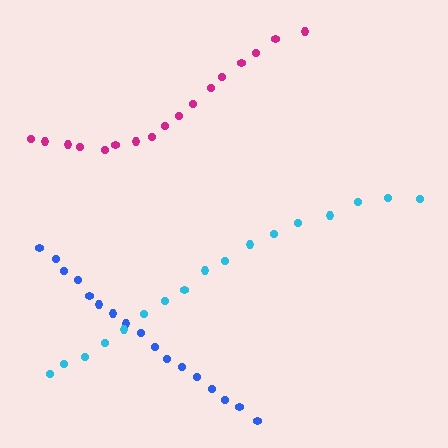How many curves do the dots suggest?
There are 3 distinct paths.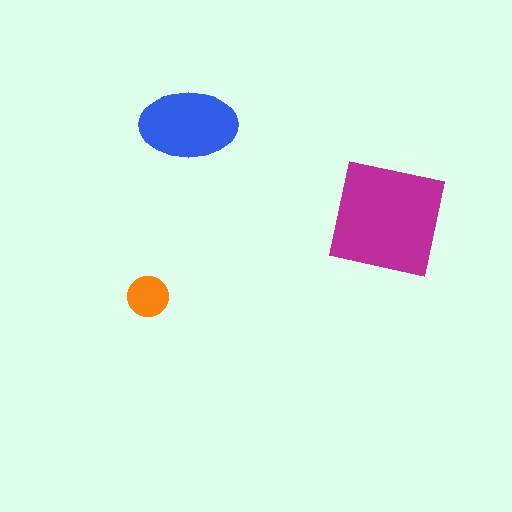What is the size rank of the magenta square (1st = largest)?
1st.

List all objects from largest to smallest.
The magenta square, the blue ellipse, the orange circle.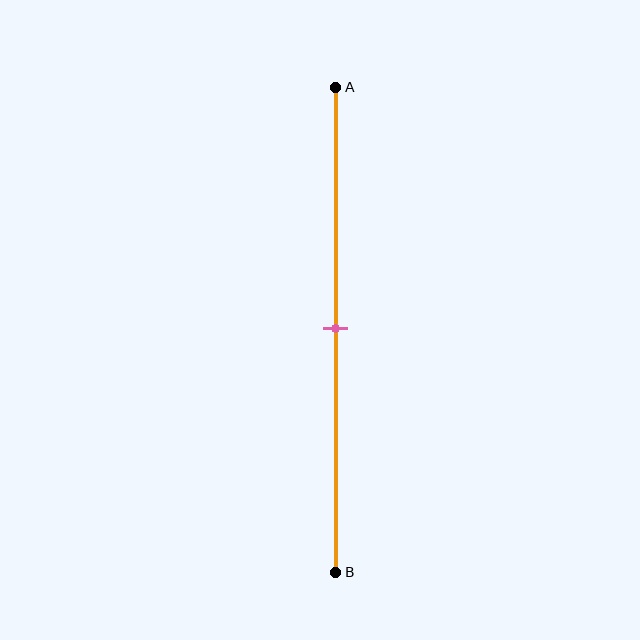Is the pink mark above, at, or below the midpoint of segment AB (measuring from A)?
The pink mark is approximately at the midpoint of segment AB.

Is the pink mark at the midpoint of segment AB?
Yes, the mark is approximately at the midpoint.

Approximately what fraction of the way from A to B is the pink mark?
The pink mark is approximately 50% of the way from A to B.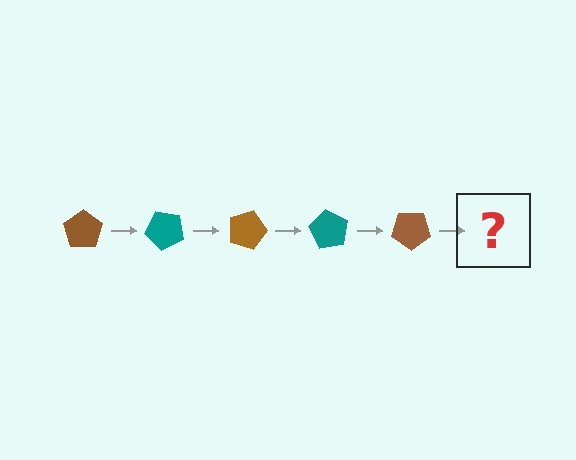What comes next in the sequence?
The next element should be a teal pentagon, rotated 225 degrees from the start.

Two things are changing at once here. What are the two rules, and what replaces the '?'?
The two rules are that it rotates 45 degrees each step and the color cycles through brown and teal. The '?' should be a teal pentagon, rotated 225 degrees from the start.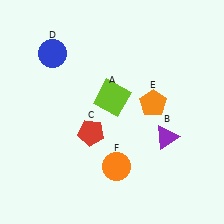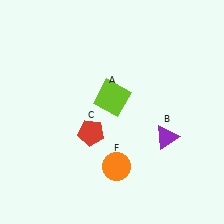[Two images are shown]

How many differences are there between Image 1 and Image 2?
There are 2 differences between the two images.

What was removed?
The orange pentagon (E), the blue circle (D) were removed in Image 2.